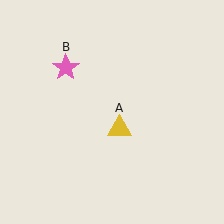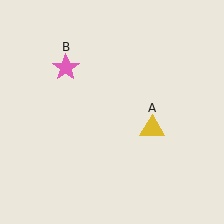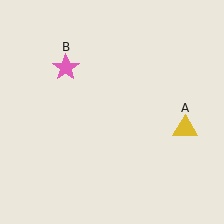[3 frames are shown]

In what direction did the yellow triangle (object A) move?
The yellow triangle (object A) moved right.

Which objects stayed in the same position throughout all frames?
Pink star (object B) remained stationary.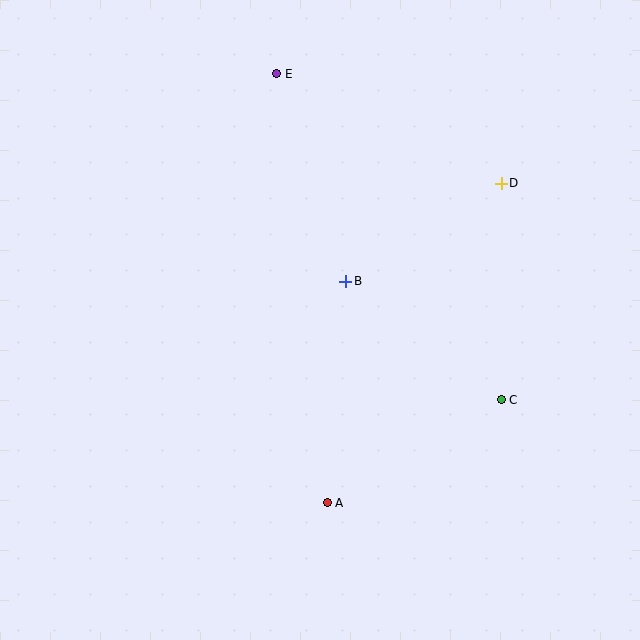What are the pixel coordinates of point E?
Point E is at (277, 74).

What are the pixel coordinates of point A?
Point A is at (327, 503).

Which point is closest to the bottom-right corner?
Point C is closest to the bottom-right corner.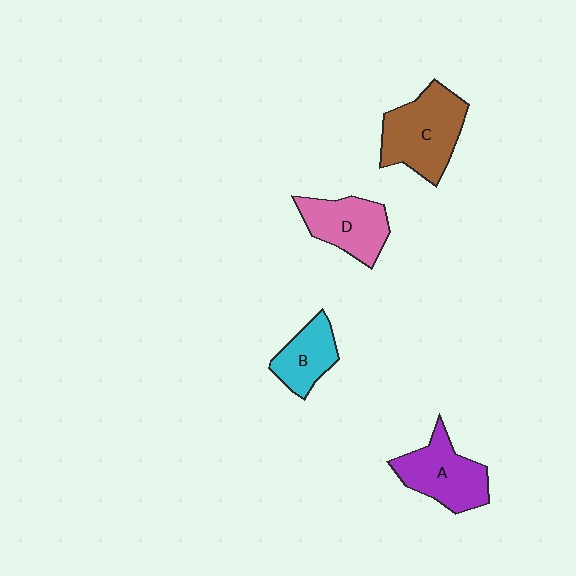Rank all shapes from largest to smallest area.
From largest to smallest: C (brown), A (purple), D (pink), B (cyan).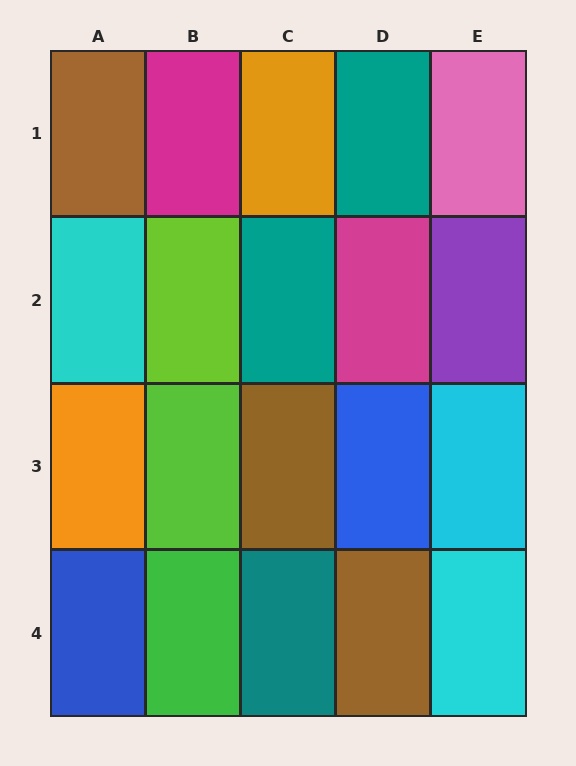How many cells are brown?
3 cells are brown.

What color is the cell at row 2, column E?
Purple.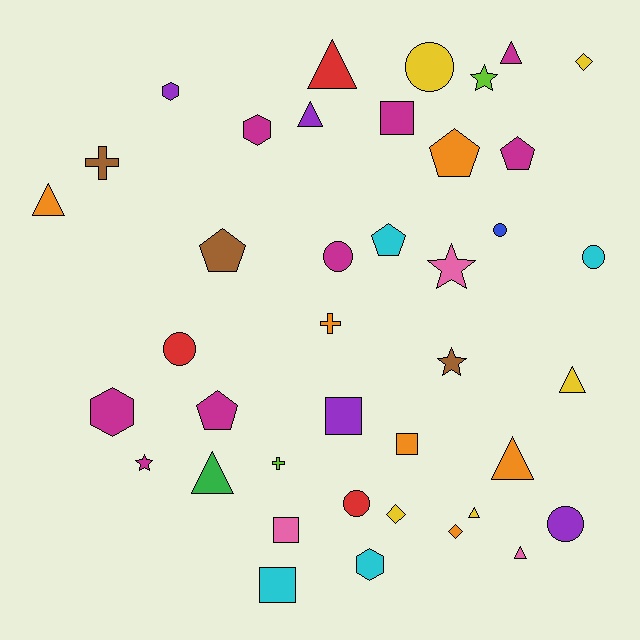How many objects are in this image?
There are 40 objects.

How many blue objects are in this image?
There is 1 blue object.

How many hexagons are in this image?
There are 4 hexagons.